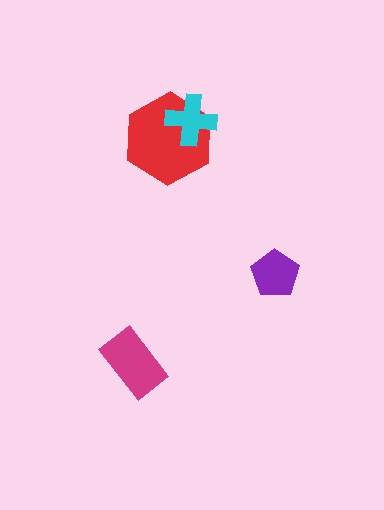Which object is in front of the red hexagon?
The cyan cross is in front of the red hexagon.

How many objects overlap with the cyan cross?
1 object overlaps with the cyan cross.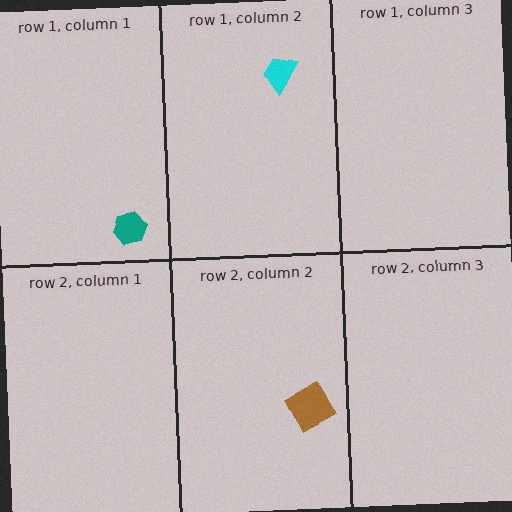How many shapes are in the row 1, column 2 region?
1.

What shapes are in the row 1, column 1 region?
The teal hexagon.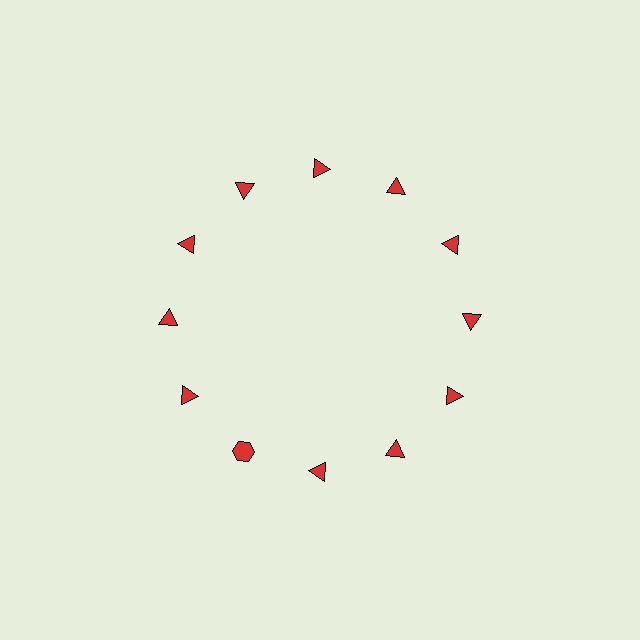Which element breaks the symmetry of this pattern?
The red hexagon at roughly the 7 o'clock position breaks the symmetry. All other shapes are red triangles.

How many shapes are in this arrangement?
There are 12 shapes arranged in a ring pattern.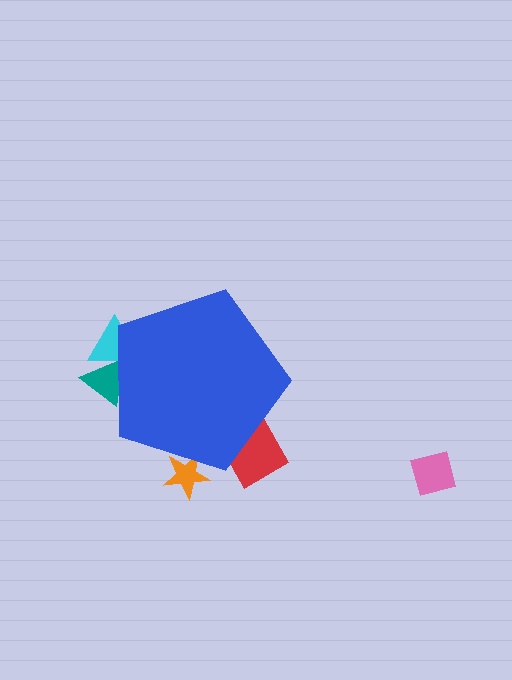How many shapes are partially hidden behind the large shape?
4 shapes are partially hidden.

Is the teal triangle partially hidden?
Yes, the teal triangle is partially hidden behind the blue pentagon.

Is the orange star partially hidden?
Yes, the orange star is partially hidden behind the blue pentagon.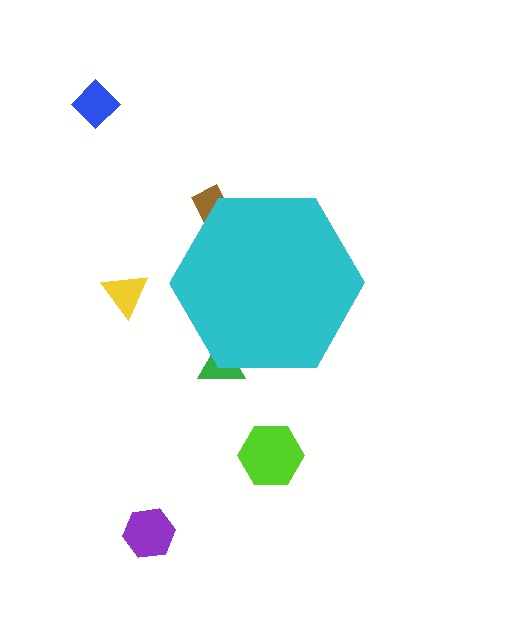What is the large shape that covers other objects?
A cyan hexagon.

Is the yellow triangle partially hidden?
No, the yellow triangle is fully visible.